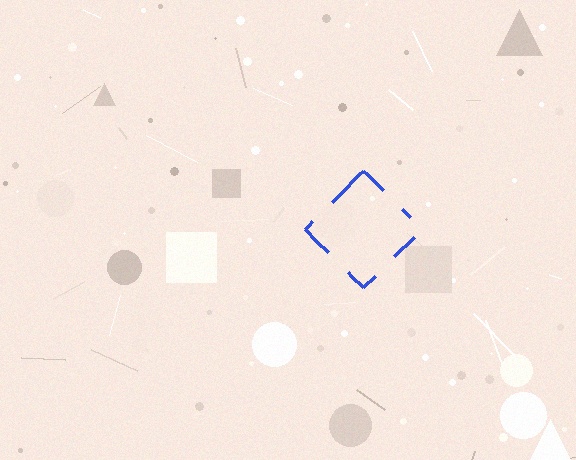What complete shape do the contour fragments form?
The contour fragments form a diamond.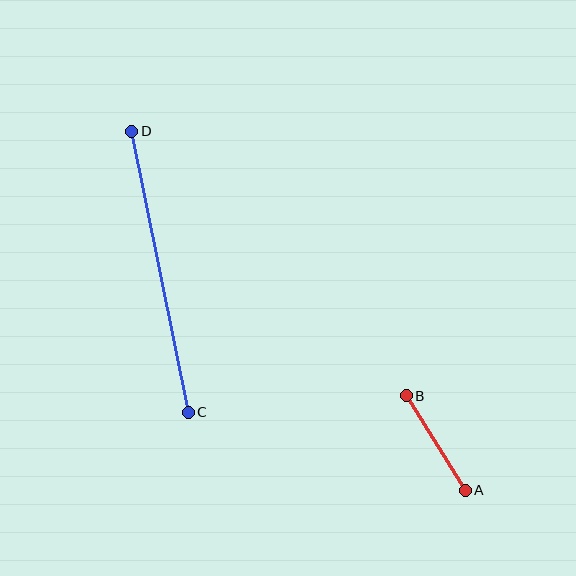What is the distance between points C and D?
The distance is approximately 287 pixels.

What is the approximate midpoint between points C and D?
The midpoint is at approximately (160, 272) pixels.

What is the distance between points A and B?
The distance is approximately 112 pixels.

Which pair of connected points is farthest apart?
Points C and D are farthest apart.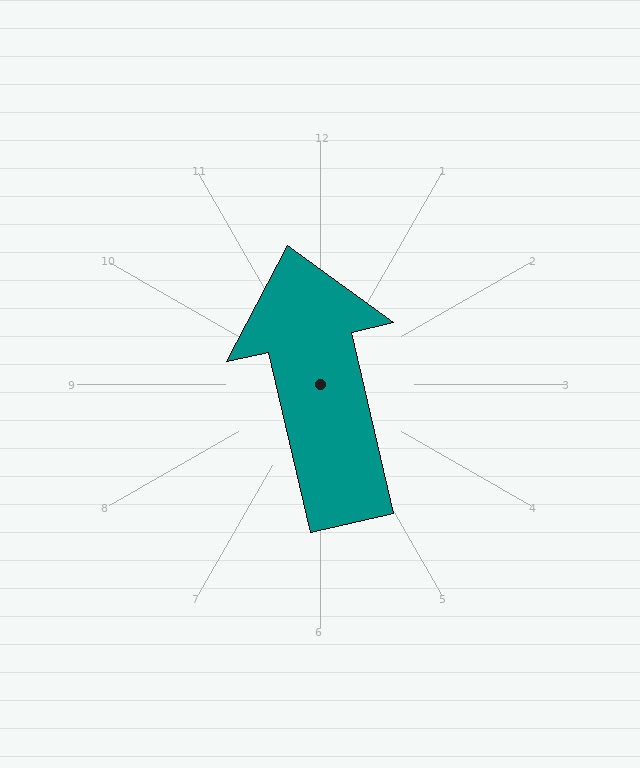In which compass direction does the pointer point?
North.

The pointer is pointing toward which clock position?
Roughly 12 o'clock.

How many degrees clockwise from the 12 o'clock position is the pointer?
Approximately 347 degrees.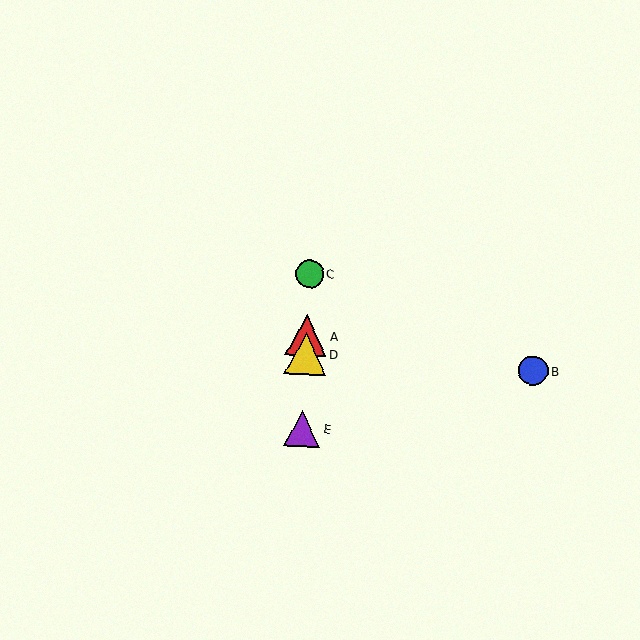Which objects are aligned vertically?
Objects A, C, D, E are aligned vertically.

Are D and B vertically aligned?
No, D is at x≈306 and B is at x≈533.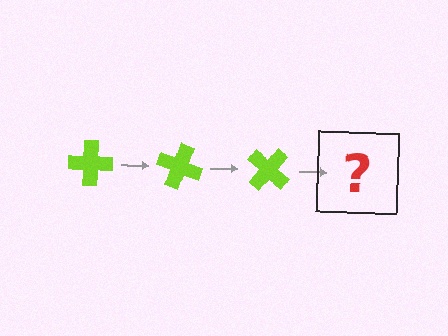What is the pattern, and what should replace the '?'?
The pattern is that the cross rotates 20 degrees each step. The '?' should be a lime cross rotated 60 degrees.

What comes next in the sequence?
The next element should be a lime cross rotated 60 degrees.